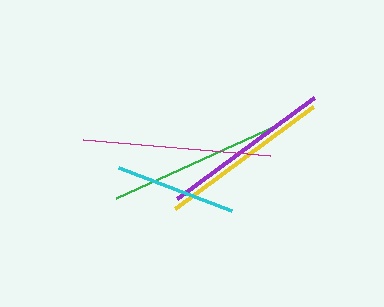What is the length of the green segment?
The green segment is approximately 177 pixels long.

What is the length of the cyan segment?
The cyan segment is approximately 121 pixels long.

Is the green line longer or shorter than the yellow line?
The green line is longer than the yellow line.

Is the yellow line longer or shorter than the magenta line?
The magenta line is longer than the yellow line.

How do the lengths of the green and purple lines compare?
The green and purple lines are approximately the same length.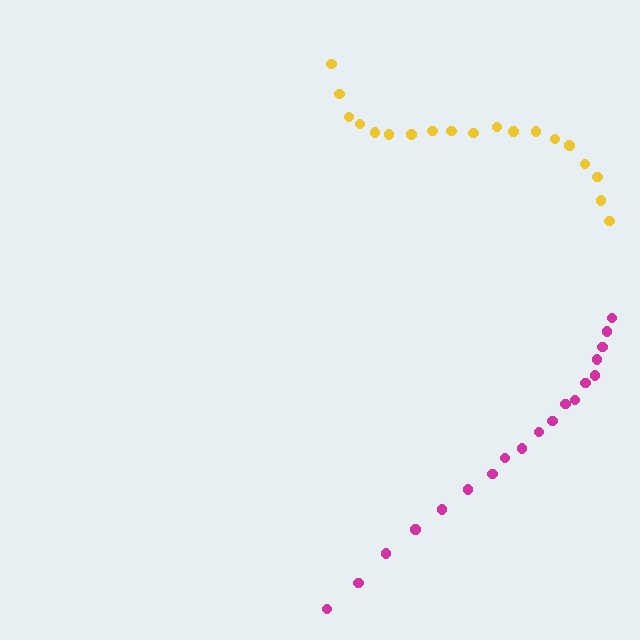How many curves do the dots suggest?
There are 2 distinct paths.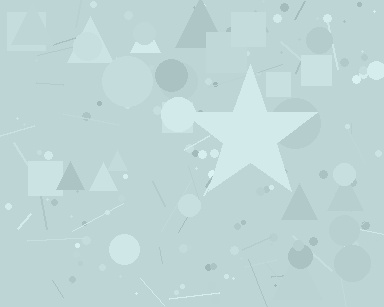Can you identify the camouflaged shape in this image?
The camouflaged shape is a star.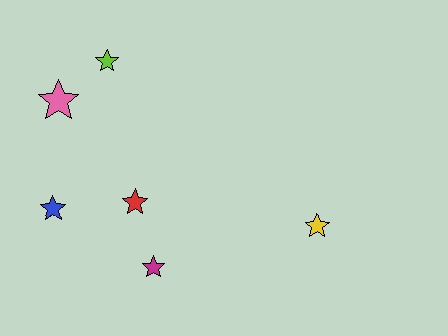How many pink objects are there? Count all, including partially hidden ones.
There is 1 pink object.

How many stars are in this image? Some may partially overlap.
There are 6 stars.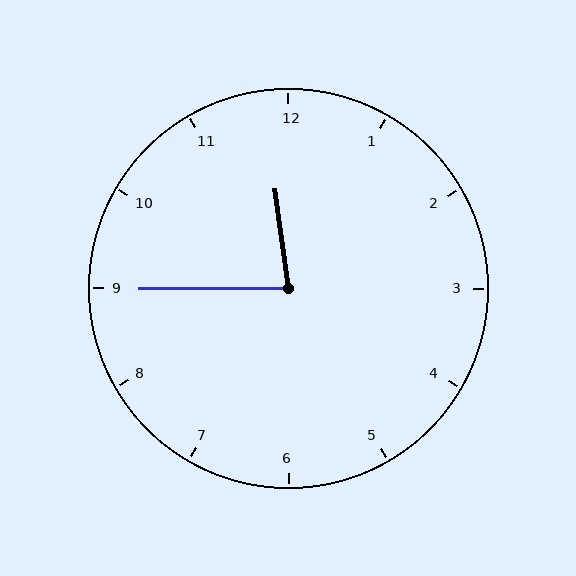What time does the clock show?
11:45.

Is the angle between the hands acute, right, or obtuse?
It is acute.